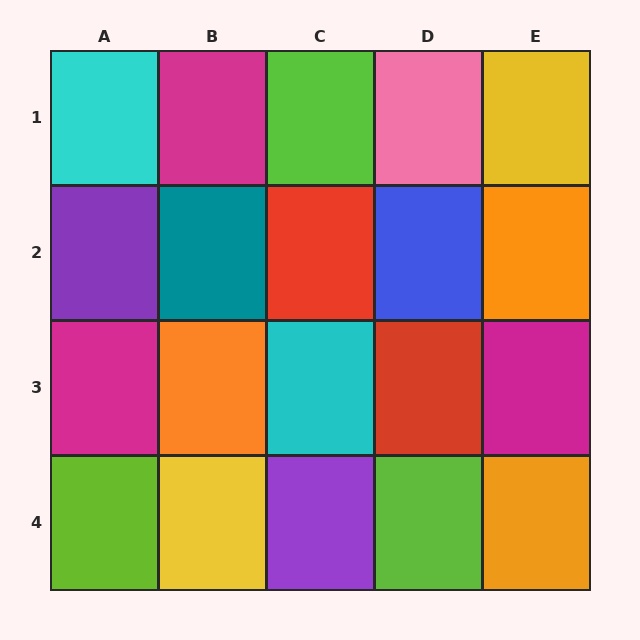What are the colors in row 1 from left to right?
Cyan, magenta, lime, pink, yellow.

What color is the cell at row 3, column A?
Magenta.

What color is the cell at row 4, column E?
Orange.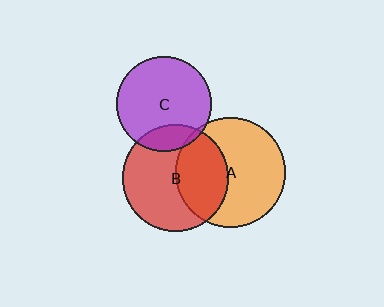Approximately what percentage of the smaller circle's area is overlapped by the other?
Approximately 5%.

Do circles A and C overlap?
Yes.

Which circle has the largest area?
Circle A (orange).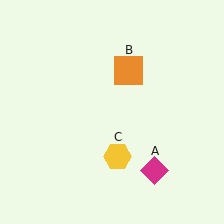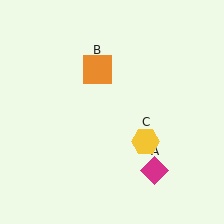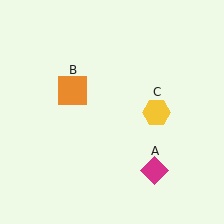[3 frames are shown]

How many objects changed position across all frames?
2 objects changed position: orange square (object B), yellow hexagon (object C).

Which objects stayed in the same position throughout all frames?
Magenta diamond (object A) remained stationary.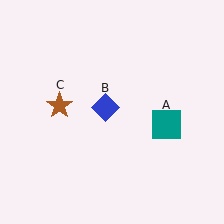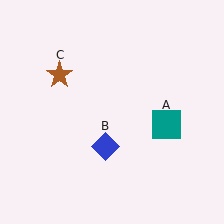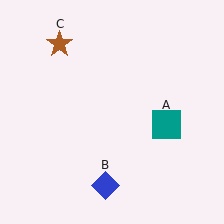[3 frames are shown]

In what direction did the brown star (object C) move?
The brown star (object C) moved up.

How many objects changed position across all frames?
2 objects changed position: blue diamond (object B), brown star (object C).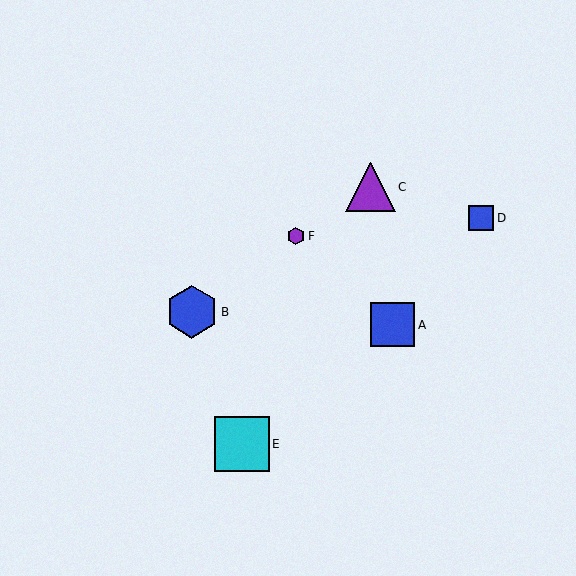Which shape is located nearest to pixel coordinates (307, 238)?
The purple hexagon (labeled F) at (296, 236) is nearest to that location.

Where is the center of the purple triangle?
The center of the purple triangle is at (370, 187).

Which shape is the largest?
The cyan square (labeled E) is the largest.